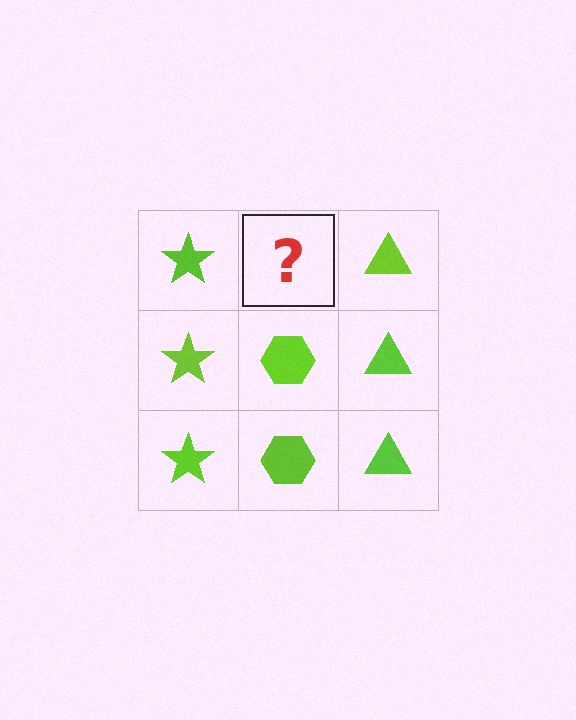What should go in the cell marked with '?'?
The missing cell should contain a lime hexagon.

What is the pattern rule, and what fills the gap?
The rule is that each column has a consistent shape. The gap should be filled with a lime hexagon.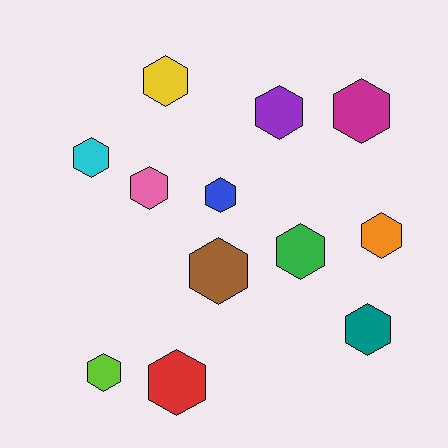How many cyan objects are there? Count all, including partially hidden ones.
There is 1 cyan object.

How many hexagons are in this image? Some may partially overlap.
There are 12 hexagons.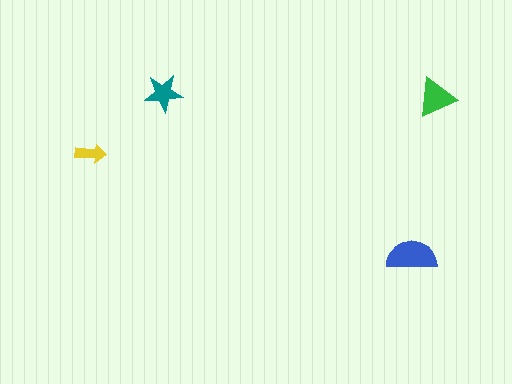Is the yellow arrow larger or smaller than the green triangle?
Smaller.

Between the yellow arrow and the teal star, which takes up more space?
The teal star.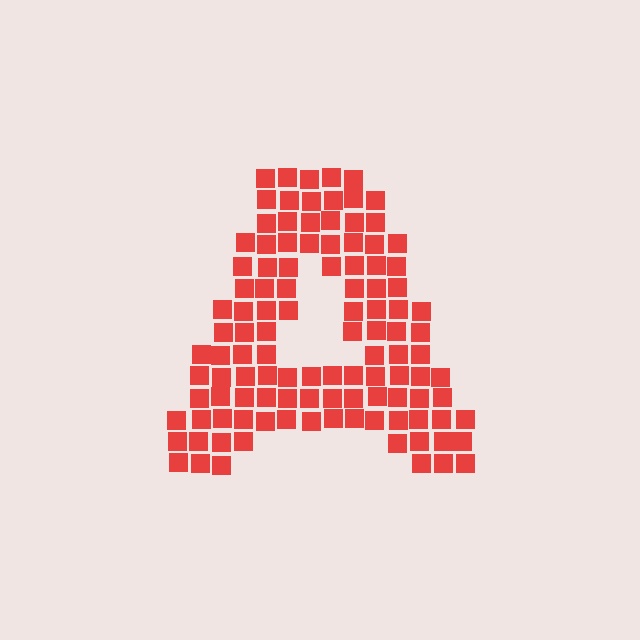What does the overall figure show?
The overall figure shows the letter A.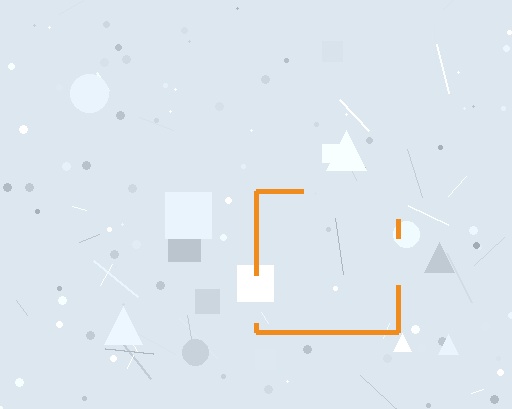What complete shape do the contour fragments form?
The contour fragments form a square.